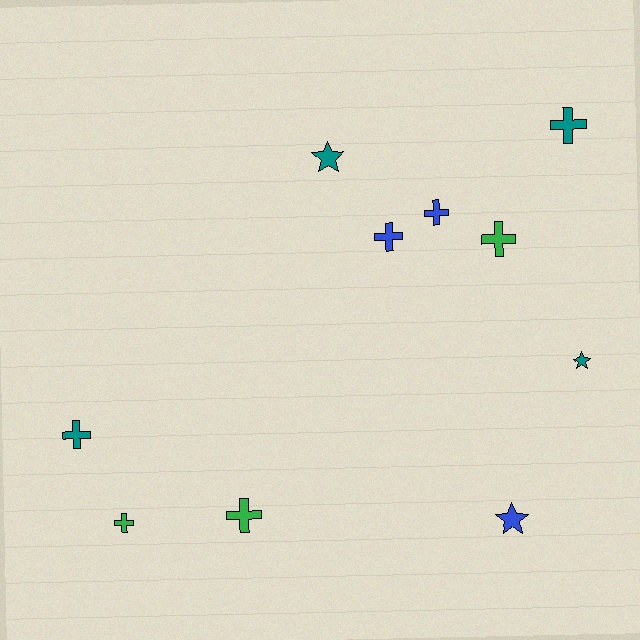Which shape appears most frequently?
Cross, with 7 objects.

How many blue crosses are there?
There are 2 blue crosses.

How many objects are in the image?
There are 10 objects.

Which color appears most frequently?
Teal, with 4 objects.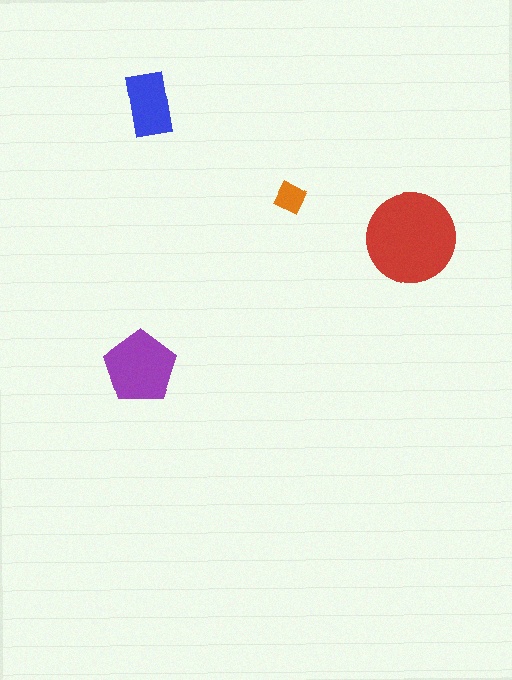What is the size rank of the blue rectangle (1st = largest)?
3rd.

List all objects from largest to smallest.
The red circle, the purple pentagon, the blue rectangle, the orange diamond.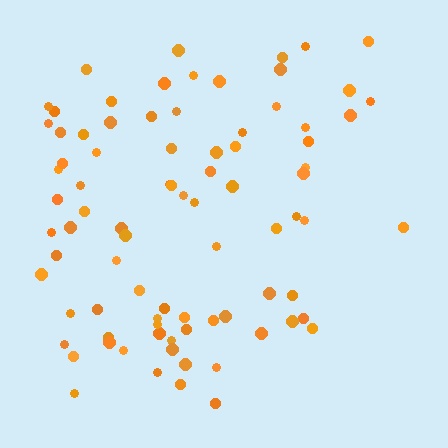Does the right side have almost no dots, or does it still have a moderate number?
Still a moderate number, just noticeably fewer than the left.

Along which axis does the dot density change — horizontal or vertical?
Horizontal.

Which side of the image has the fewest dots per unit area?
The right.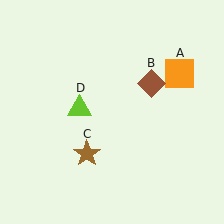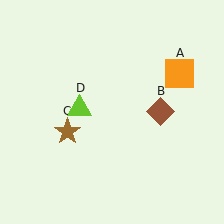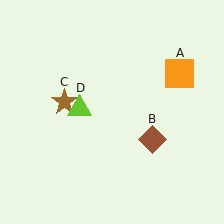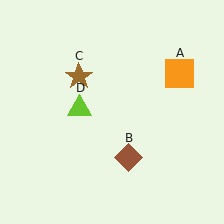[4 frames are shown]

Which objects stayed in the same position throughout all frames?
Orange square (object A) and lime triangle (object D) remained stationary.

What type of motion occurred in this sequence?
The brown diamond (object B), brown star (object C) rotated clockwise around the center of the scene.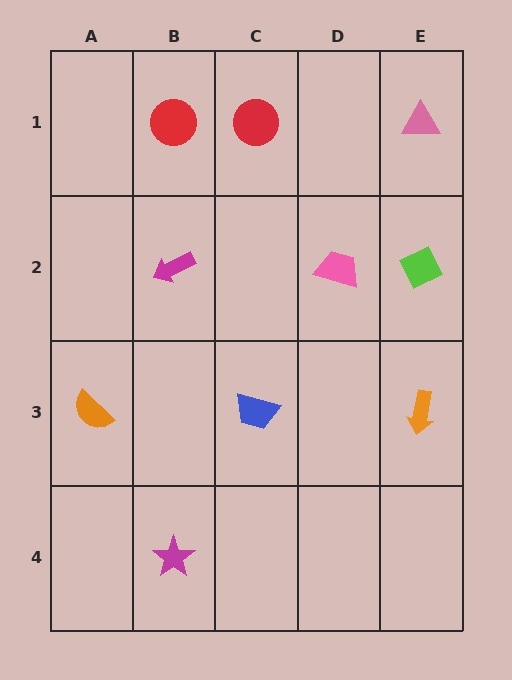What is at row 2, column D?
A pink trapezoid.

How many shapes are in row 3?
3 shapes.